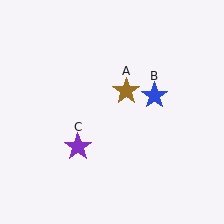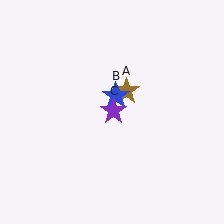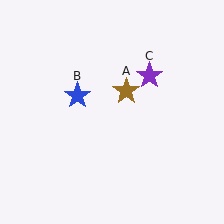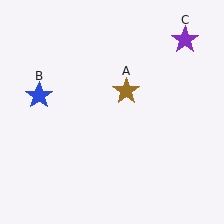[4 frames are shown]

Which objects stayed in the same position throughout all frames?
Brown star (object A) remained stationary.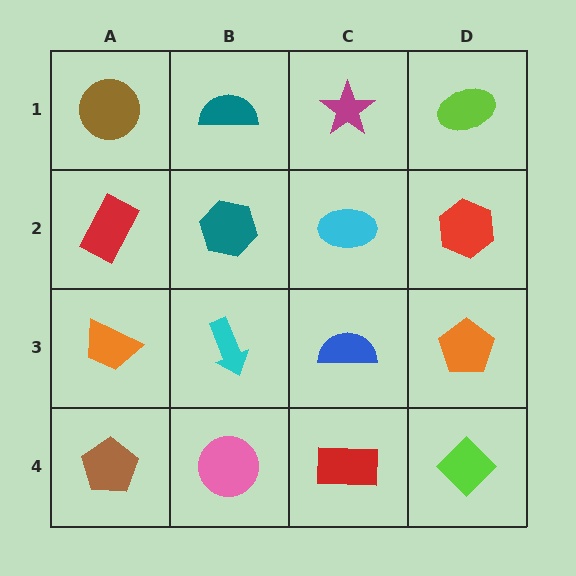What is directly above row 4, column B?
A cyan arrow.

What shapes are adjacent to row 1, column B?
A teal hexagon (row 2, column B), a brown circle (row 1, column A), a magenta star (row 1, column C).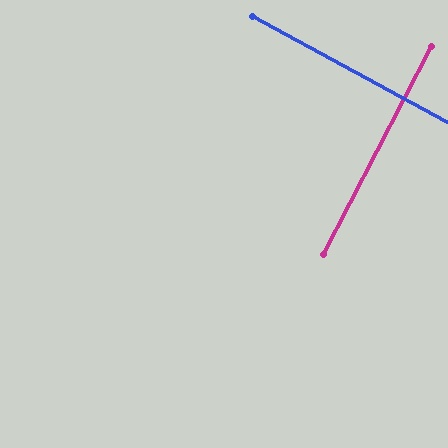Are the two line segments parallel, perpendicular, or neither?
Perpendicular — they meet at approximately 89°.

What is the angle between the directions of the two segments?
Approximately 89 degrees.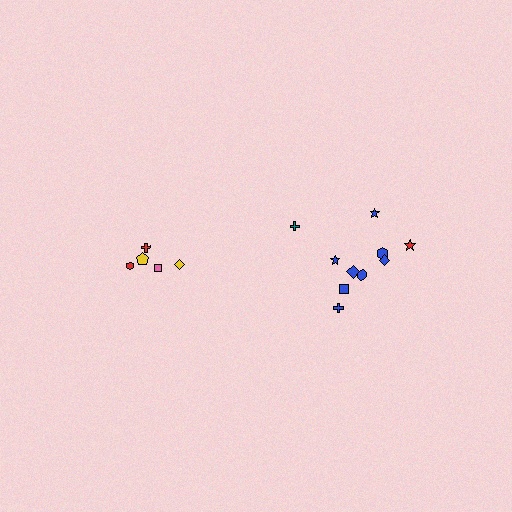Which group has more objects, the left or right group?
The right group.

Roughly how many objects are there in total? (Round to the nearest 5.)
Roughly 15 objects in total.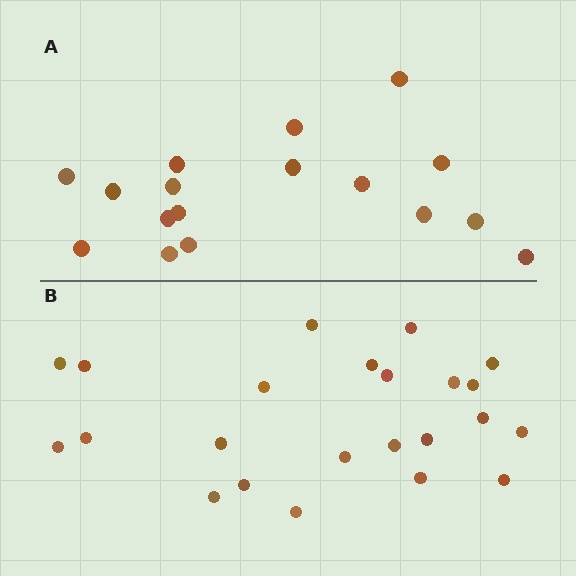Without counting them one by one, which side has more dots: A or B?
Region B (the bottom region) has more dots.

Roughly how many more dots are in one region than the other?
Region B has about 6 more dots than region A.